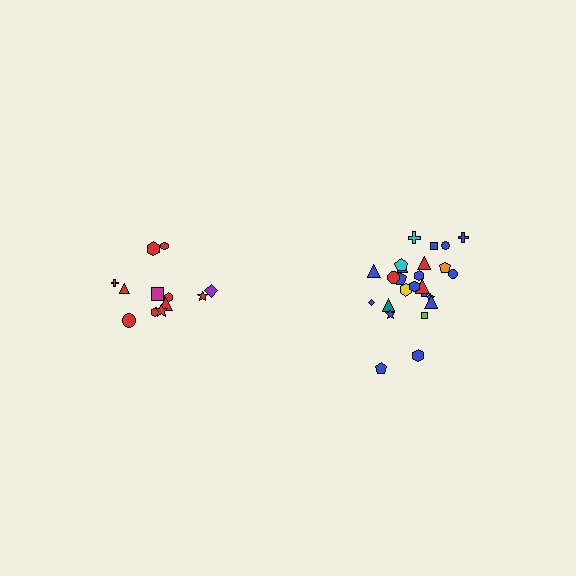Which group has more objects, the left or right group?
The right group.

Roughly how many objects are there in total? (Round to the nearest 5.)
Roughly 35 objects in total.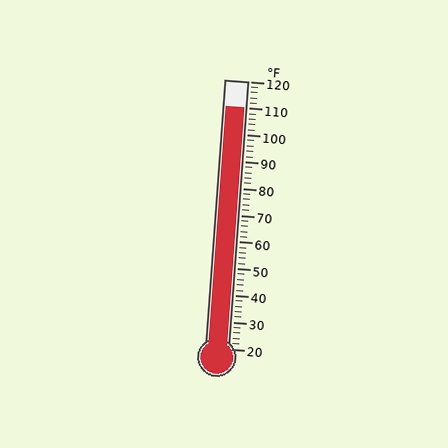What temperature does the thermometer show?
The thermometer shows approximately 110°F.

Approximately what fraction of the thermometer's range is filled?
The thermometer is filled to approximately 90% of its range.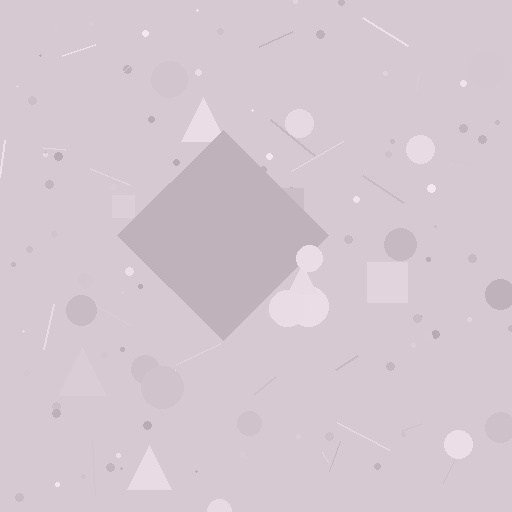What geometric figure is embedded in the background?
A diamond is embedded in the background.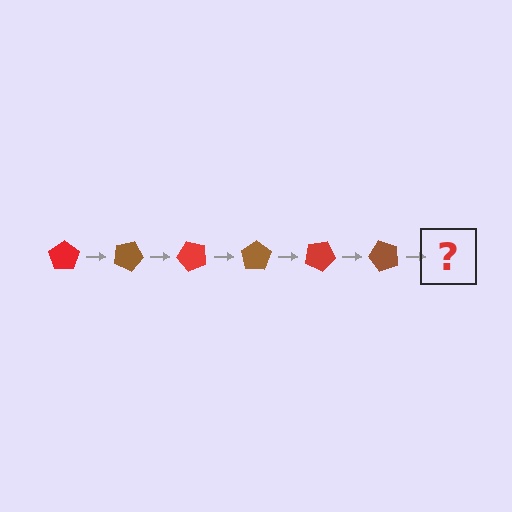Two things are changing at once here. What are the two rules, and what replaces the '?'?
The two rules are that it rotates 25 degrees each step and the color cycles through red and brown. The '?' should be a red pentagon, rotated 150 degrees from the start.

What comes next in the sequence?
The next element should be a red pentagon, rotated 150 degrees from the start.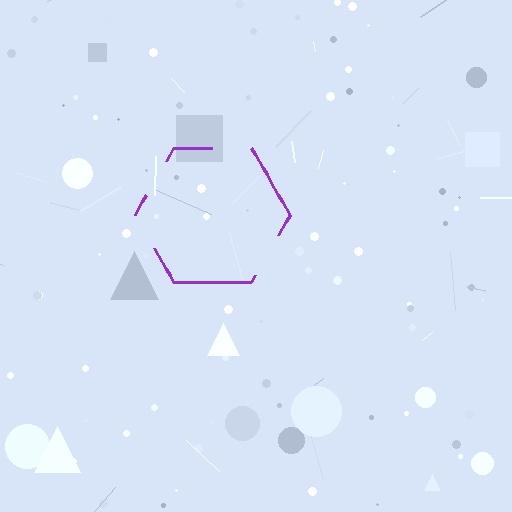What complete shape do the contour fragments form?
The contour fragments form a hexagon.